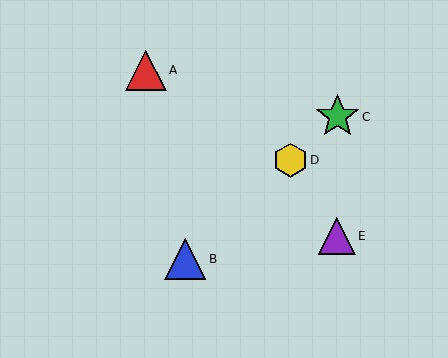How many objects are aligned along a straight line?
3 objects (B, C, D) are aligned along a straight line.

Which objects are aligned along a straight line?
Objects B, C, D are aligned along a straight line.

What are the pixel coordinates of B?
Object B is at (185, 259).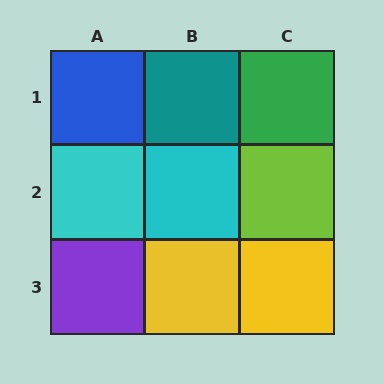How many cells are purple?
1 cell is purple.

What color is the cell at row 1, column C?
Green.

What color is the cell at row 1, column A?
Blue.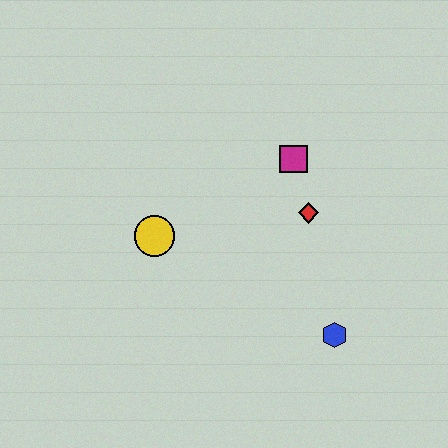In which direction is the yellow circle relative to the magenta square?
The yellow circle is to the left of the magenta square.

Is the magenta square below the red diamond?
No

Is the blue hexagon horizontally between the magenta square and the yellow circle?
No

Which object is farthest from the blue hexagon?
The yellow circle is farthest from the blue hexagon.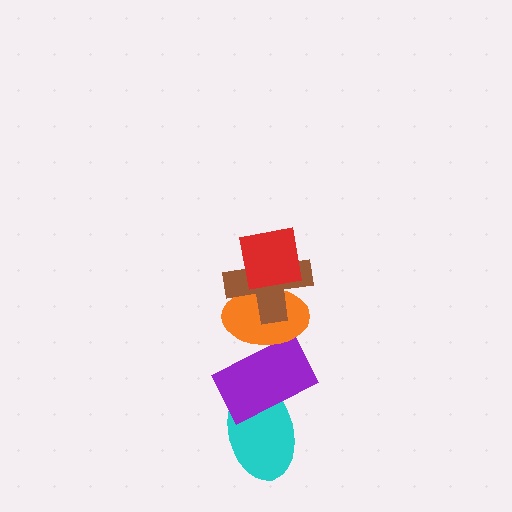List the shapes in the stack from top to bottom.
From top to bottom: the red square, the brown cross, the orange ellipse, the purple rectangle, the cyan ellipse.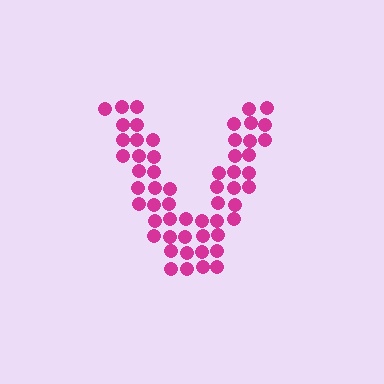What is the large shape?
The large shape is the letter V.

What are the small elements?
The small elements are circles.